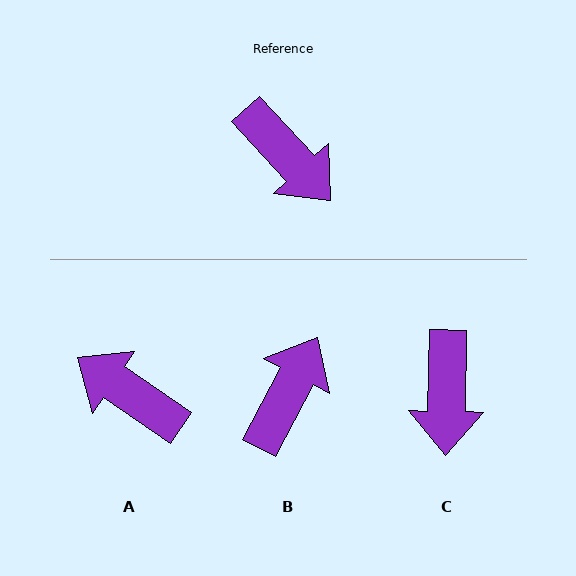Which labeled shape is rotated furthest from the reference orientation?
A, about 167 degrees away.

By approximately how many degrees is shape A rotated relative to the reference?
Approximately 167 degrees clockwise.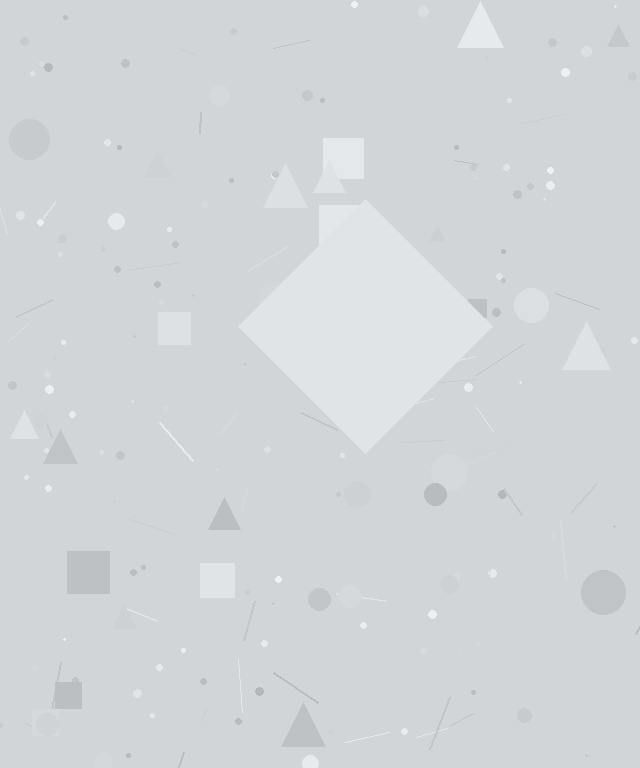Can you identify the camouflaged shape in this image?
The camouflaged shape is a diamond.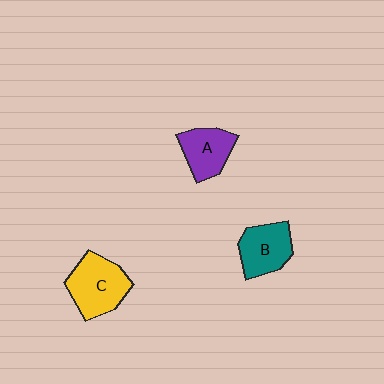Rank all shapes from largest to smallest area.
From largest to smallest: C (yellow), B (teal), A (purple).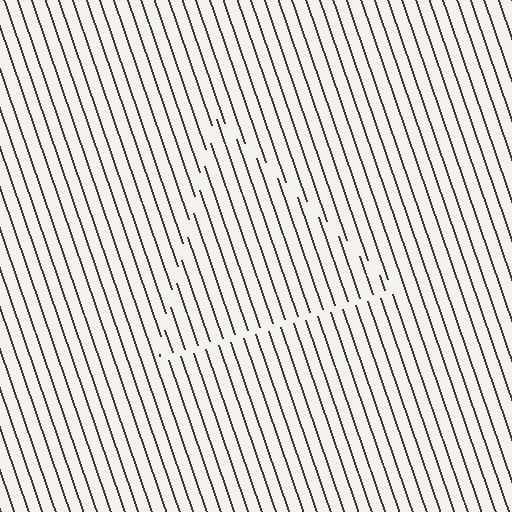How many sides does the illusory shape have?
3 sides — the line-ends trace a triangle.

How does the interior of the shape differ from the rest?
The interior of the shape contains the same grating, shifted by half a period — the contour is defined by the phase discontinuity where line-ends from the inner and outer gratings abut.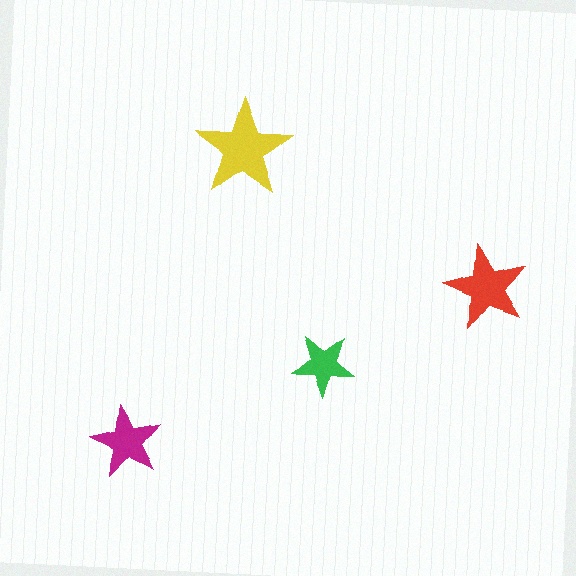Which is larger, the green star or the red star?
The red one.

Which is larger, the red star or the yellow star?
The yellow one.